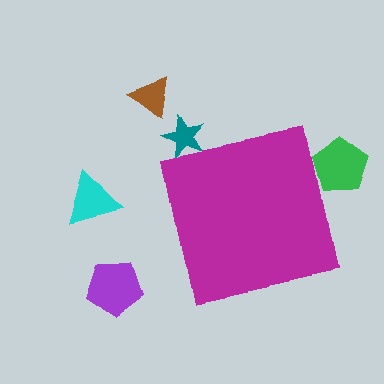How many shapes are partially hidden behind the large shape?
2 shapes are partially hidden.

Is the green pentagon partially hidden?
Yes, the green pentagon is partially hidden behind the magenta square.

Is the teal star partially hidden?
Yes, the teal star is partially hidden behind the magenta square.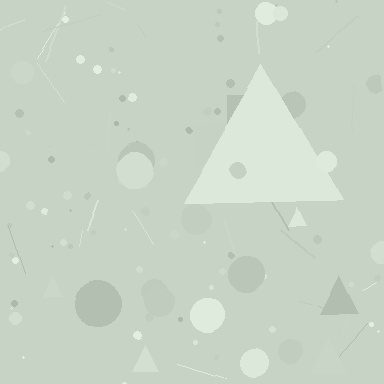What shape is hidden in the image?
A triangle is hidden in the image.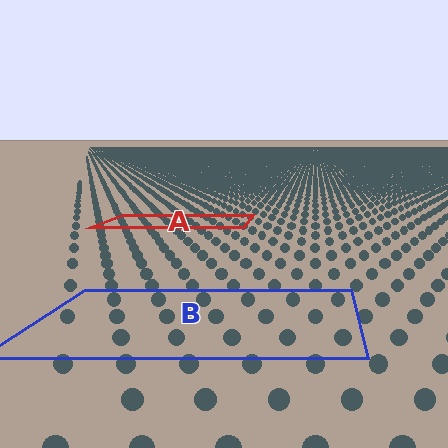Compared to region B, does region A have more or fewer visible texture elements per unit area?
Region A has more texture elements per unit area — they are packed more densely because it is farther away.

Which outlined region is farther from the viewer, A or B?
Region A is farther from the viewer — the texture elements inside it appear smaller and more densely packed.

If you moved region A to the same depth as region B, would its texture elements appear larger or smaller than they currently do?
They would appear larger. At a closer depth, the same texture elements are projected at a bigger on-screen size.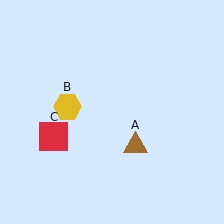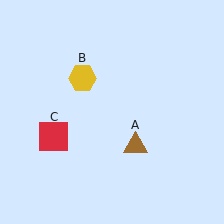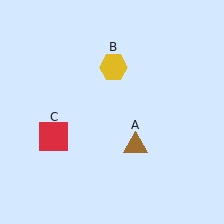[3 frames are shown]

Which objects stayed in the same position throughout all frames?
Brown triangle (object A) and red square (object C) remained stationary.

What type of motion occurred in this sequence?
The yellow hexagon (object B) rotated clockwise around the center of the scene.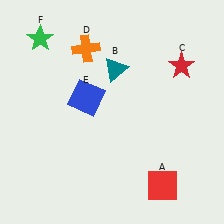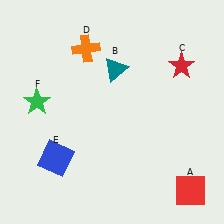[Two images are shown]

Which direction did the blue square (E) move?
The blue square (E) moved down.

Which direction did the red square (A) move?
The red square (A) moved right.